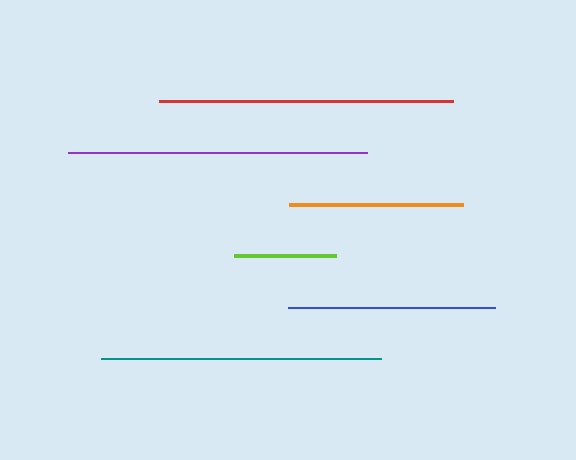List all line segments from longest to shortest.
From longest to shortest: purple, red, teal, blue, orange, lime.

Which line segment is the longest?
The purple line is the longest at approximately 299 pixels.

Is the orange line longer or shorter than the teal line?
The teal line is longer than the orange line.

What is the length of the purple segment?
The purple segment is approximately 299 pixels long.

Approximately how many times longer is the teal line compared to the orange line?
The teal line is approximately 1.6 times the length of the orange line.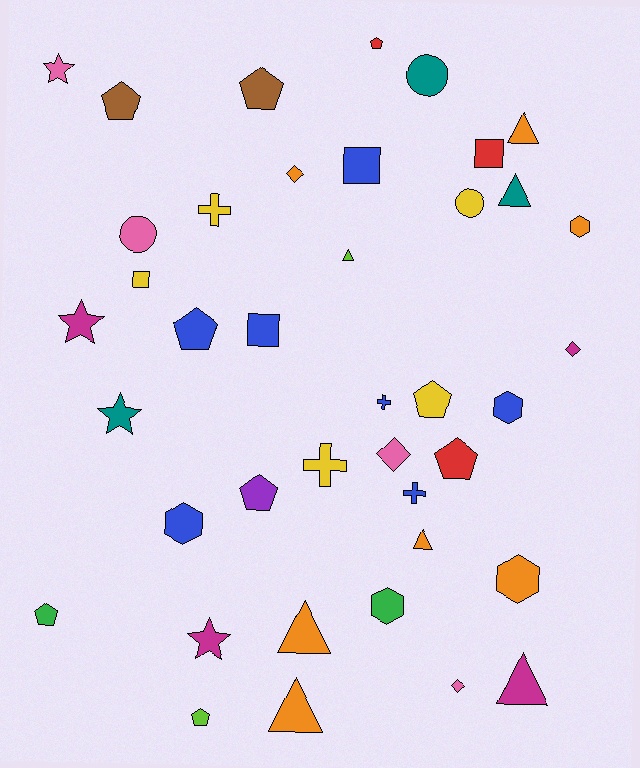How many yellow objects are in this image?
There are 5 yellow objects.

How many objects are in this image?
There are 40 objects.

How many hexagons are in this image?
There are 5 hexagons.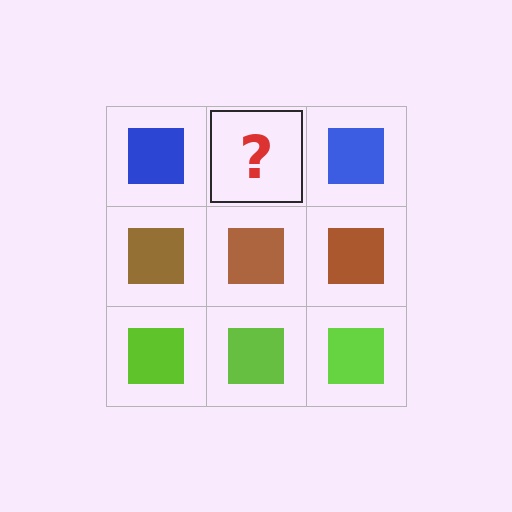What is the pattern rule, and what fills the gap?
The rule is that each row has a consistent color. The gap should be filled with a blue square.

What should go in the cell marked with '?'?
The missing cell should contain a blue square.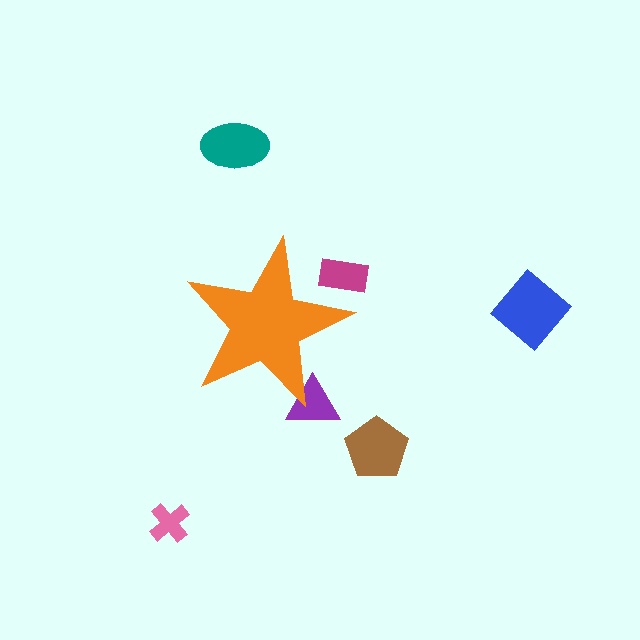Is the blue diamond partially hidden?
No, the blue diamond is fully visible.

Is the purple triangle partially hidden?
Yes, the purple triangle is partially hidden behind the orange star.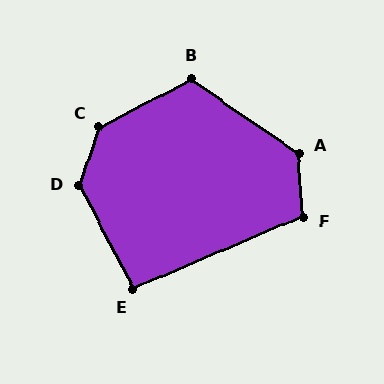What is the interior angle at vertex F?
Approximately 110 degrees (obtuse).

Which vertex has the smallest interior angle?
E, at approximately 95 degrees.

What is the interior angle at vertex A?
Approximately 128 degrees (obtuse).